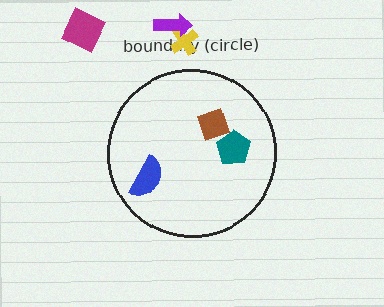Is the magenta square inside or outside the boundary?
Outside.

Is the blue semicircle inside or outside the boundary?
Inside.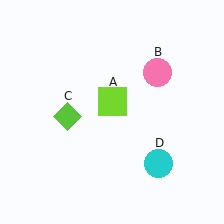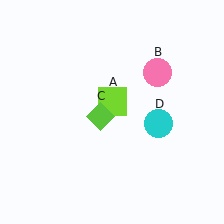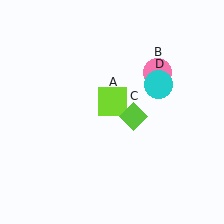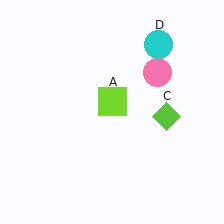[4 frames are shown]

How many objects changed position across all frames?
2 objects changed position: lime diamond (object C), cyan circle (object D).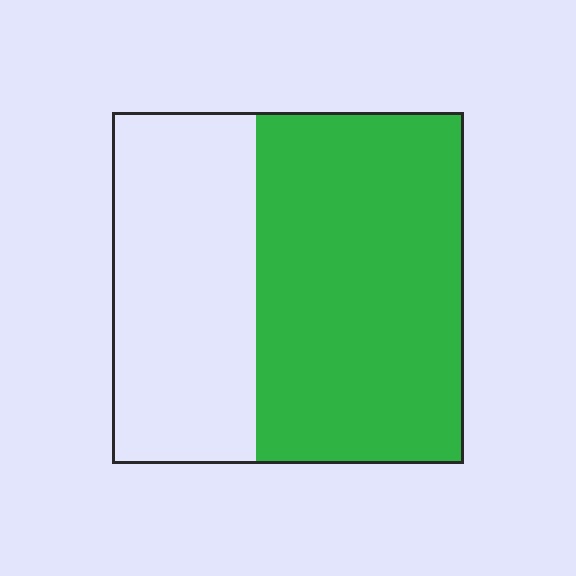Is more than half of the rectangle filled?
Yes.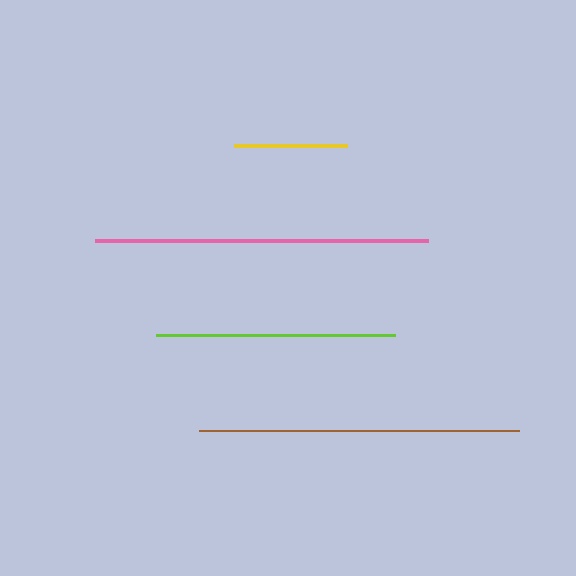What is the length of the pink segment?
The pink segment is approximately 333 pixels long.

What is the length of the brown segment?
The brown segment is approximately 321 pixels long.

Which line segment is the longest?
The pink line is the longest at approximately 333 pixels.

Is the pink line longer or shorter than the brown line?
The pink line is longer than the brown line.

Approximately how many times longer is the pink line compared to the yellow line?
The pink line is approximately 2.9 times the length of the yellow line.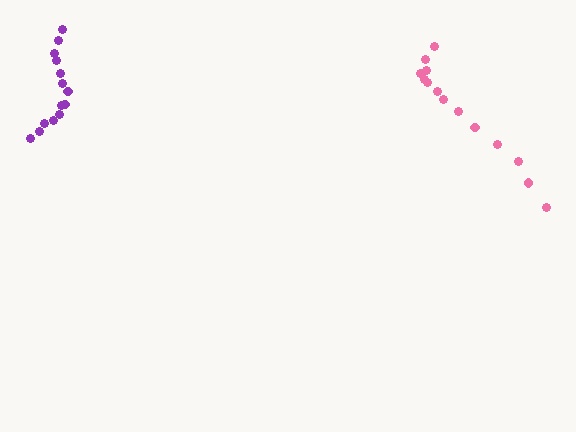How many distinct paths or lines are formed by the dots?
There are 2 distinct paths.